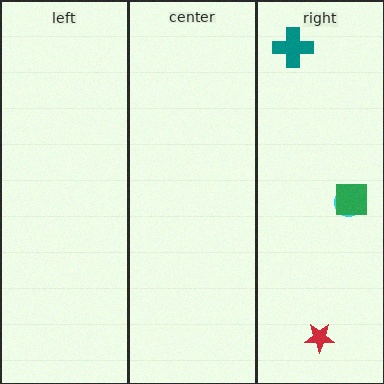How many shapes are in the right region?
4.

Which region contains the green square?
The right region.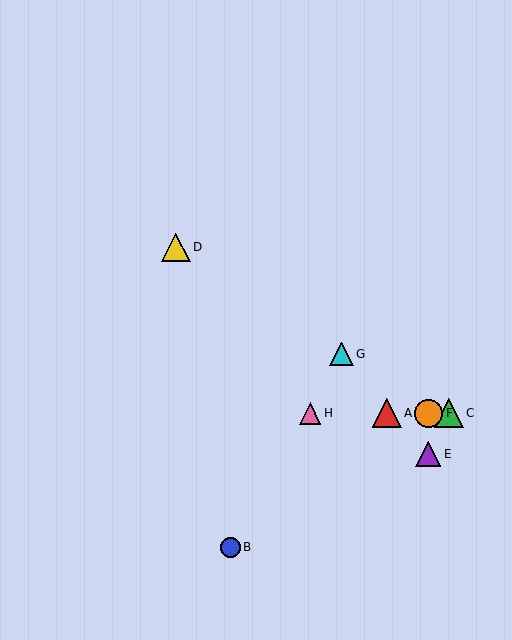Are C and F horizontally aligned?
Yes, both are at y≈413.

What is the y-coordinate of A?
Object A is at y≈413.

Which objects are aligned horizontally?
Objects A, C, F, H are aligned horizontally.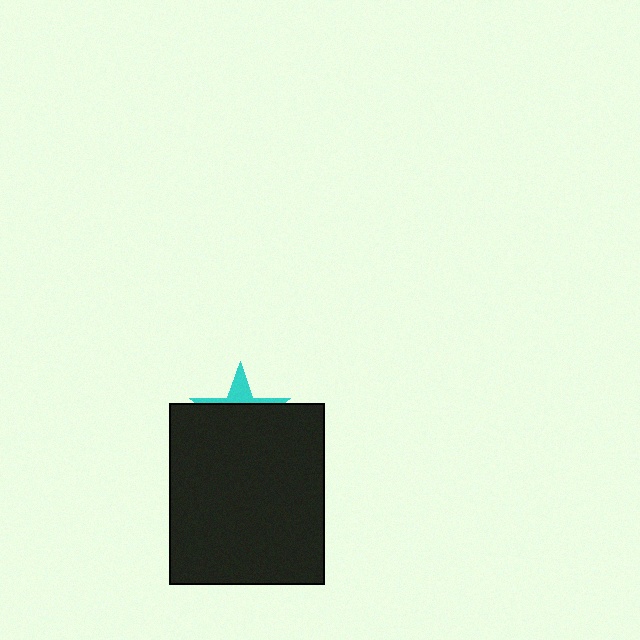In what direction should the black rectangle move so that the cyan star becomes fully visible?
The black rectangle should move down. That is the shortest direction to clear the overlap and leave the cyan star fully visible.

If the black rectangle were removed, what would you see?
You would see the complete cyan star.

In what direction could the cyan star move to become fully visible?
The cyan star could move up. That would shift it out from behind the black rectangle entirely.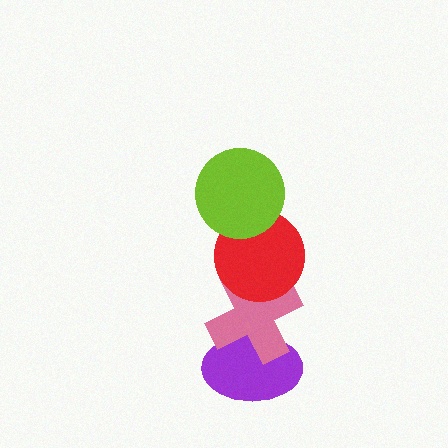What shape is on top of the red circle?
The lime circle is on top of the red circle.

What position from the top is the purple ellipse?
The purple ellipse is 4th from the top.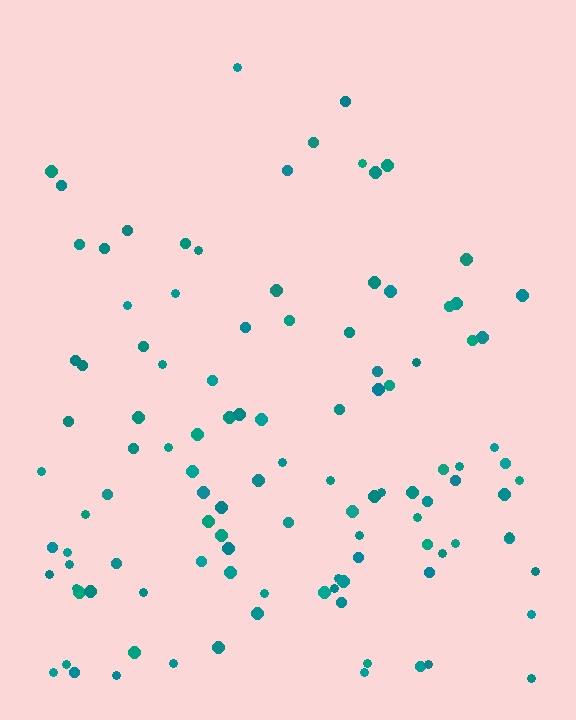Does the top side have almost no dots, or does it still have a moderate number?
Still a moderate number, just noticeably fewer than the bottom.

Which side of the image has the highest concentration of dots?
The bottom.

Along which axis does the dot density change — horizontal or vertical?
Vertical.